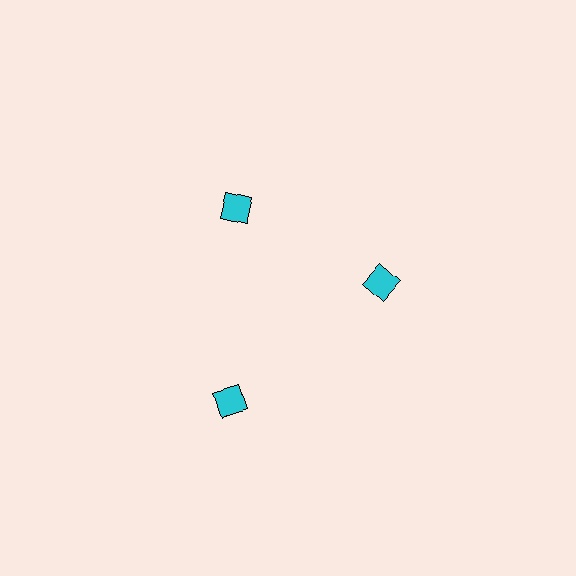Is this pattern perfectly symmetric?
No. The 3 cyan diamonds are arranged in a ring, but one element near the 7 o'clock position is pushed outward from the center, breaking the 3-fold rotational symmetry.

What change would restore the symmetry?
The symmetry would be restored by moving it inward, back onto the ring so that all 3 diamonds sit at equal angles and equal distance from the center.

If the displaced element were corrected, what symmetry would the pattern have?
It would have 3-fold rotational symmetry — the pattern would map onto itself every 120 degrees.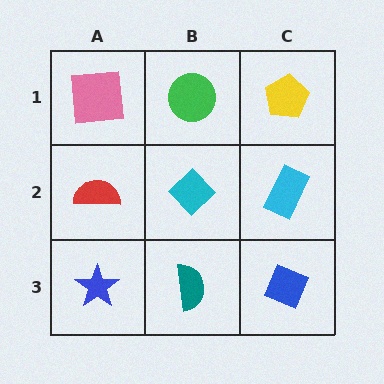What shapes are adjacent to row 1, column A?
A red semicircle (row 2, column A), a green circle (row 1, column B).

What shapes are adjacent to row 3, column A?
A red semicircle (row 2, column A), a teal semicircle (row 3, column B).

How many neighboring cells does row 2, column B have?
4.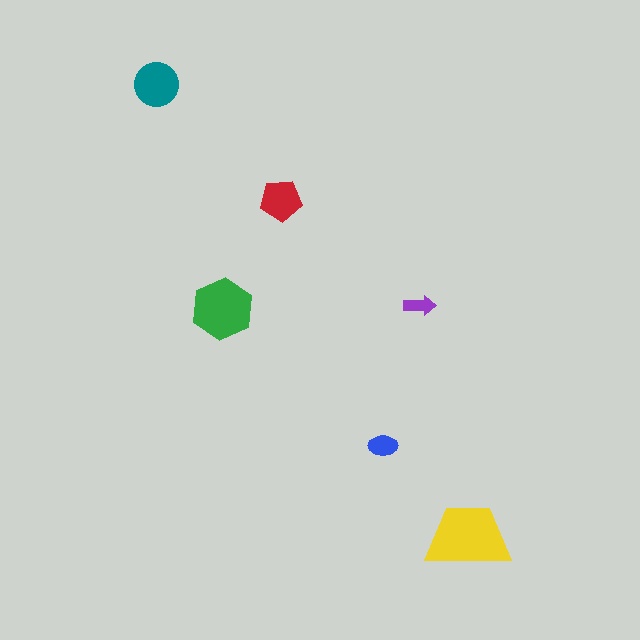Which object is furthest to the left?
The teal circle is leftmost.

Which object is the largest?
The yellow trapezoid.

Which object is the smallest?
The purple arrow.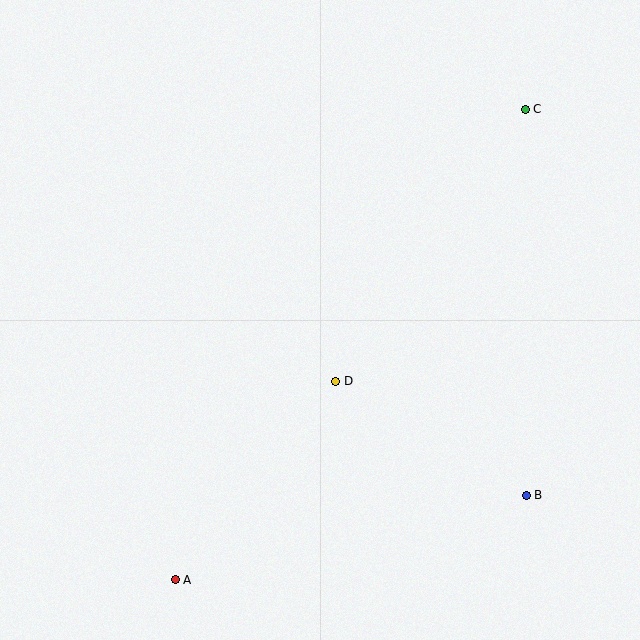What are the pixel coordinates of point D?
Point D is at (336, 381).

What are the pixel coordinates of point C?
Point C is at (525, 109).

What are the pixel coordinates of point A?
Point A is at (175, 580).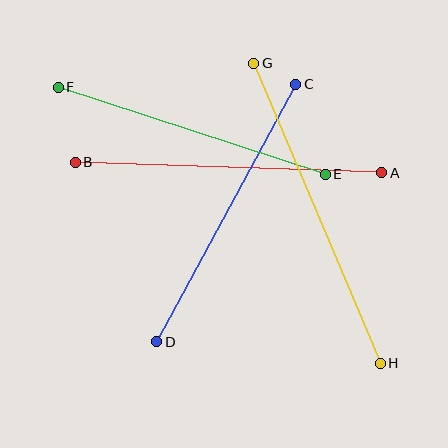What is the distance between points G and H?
The distance is approximately 326 pixels.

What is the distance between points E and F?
The distance is approximately 281 pixels.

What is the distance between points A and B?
The distance is approximately 307 pixels.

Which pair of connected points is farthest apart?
Points G and H are farthest apart.